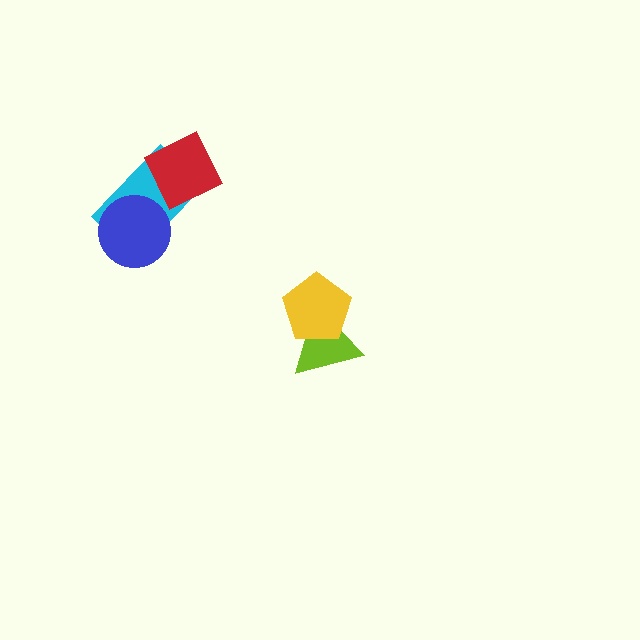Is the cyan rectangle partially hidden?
Yes, it is partially covered by another shape.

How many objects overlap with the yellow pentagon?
1 object overlaps with the yellow pentagon.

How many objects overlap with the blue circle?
1 object overlaps with the blue circle.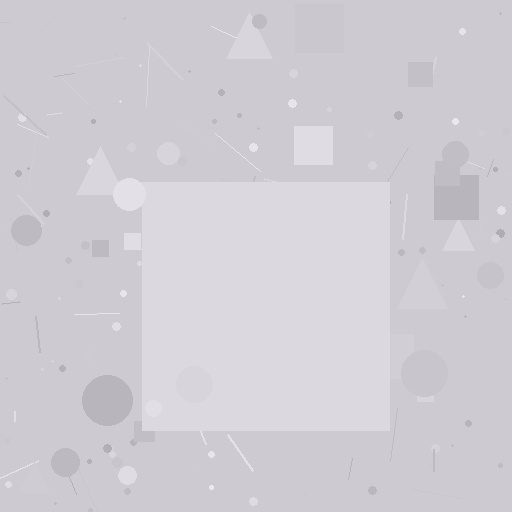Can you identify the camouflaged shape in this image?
The camouflaged shape is a square.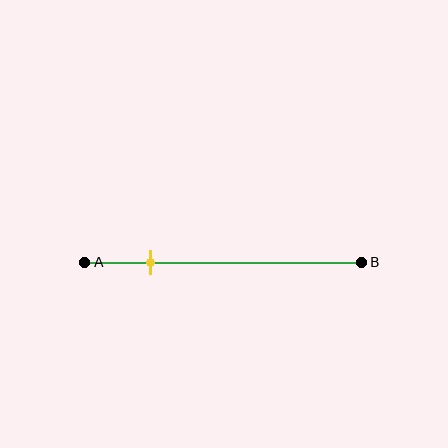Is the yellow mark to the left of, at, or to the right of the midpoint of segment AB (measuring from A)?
The yellow mark is to the left of the midpoint of segment AB.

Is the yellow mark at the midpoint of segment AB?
No, the mark is at about 25% from A, not at the 50% midpoint.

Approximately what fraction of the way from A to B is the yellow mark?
The yellow mark is approximately 25% of the way from A to B.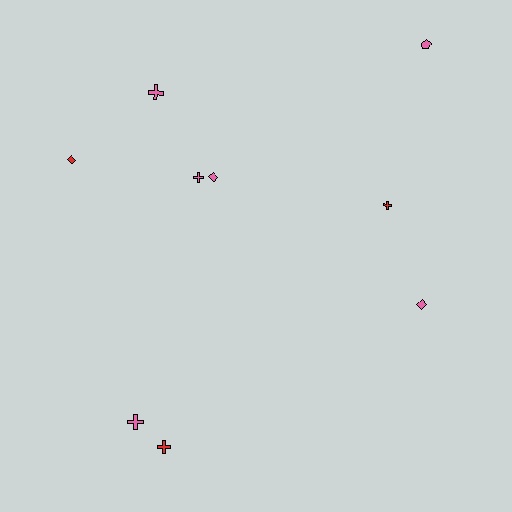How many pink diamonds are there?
There are 2 pink diamonds.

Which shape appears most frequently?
Cross, with 5 objects.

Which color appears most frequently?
Pink, with 6 objects.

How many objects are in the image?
There are 9 objects.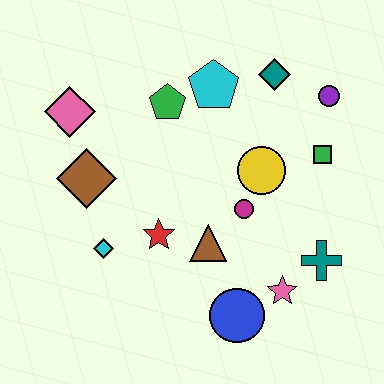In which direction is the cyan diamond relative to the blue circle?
The cyan diamond is to the left of the blue circle.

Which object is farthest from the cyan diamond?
The purple circle is farthest from the cyan diamond.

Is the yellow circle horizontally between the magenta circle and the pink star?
Yes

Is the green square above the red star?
Yes